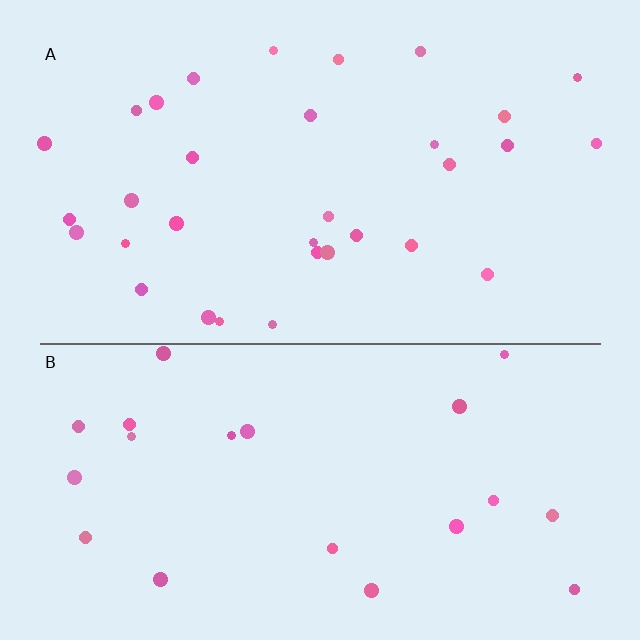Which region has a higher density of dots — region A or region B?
A (the top).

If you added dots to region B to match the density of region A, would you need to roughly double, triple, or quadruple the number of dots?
Approximately double.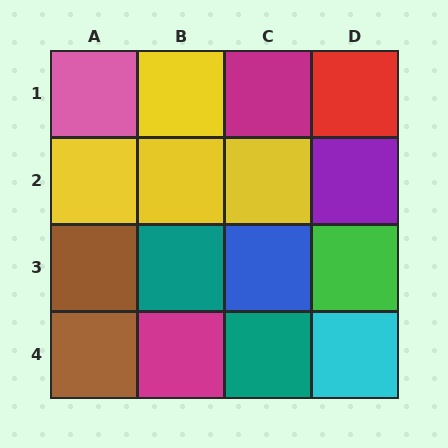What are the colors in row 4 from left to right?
Brown, magenta, teal, cyan.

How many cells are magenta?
2 cells are magenta.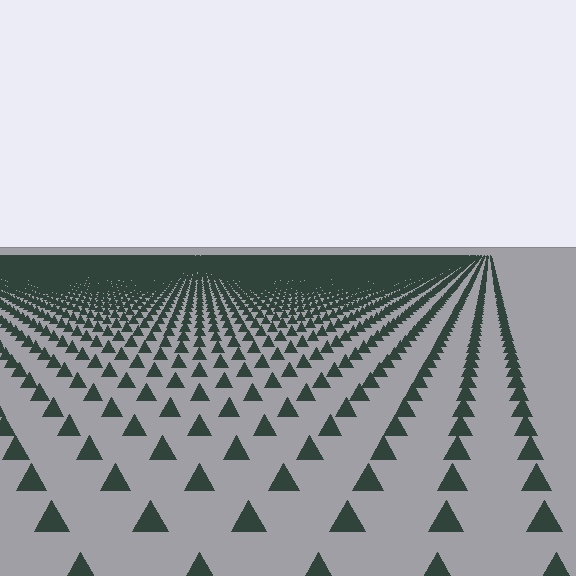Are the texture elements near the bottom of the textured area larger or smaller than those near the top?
Larger. Near the bottom, elements are closer to the viewer and appear at a bigger on-screen size.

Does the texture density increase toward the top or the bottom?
Density increases toward the top.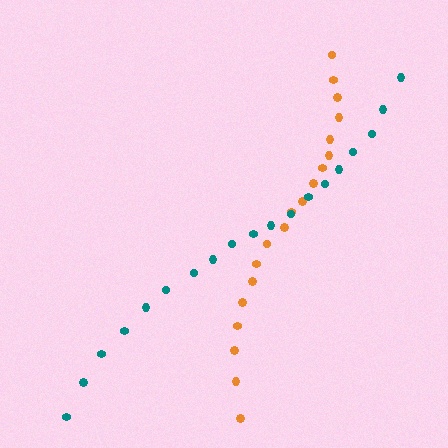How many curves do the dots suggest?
There are 2 distinct paths.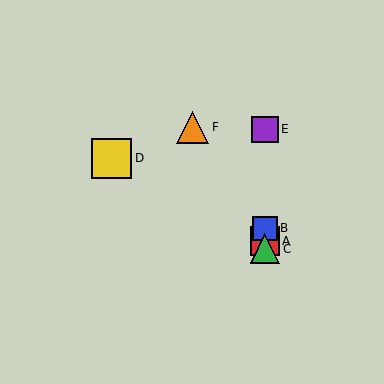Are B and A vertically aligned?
Yes, both are at x≈265.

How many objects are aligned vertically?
4 objects (A, B, C, E) are aligned vertically.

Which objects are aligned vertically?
Objects A, B, C, E are aligned vertically.